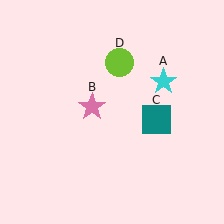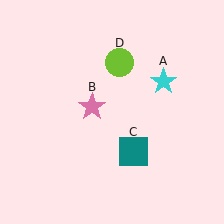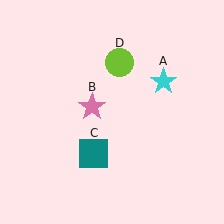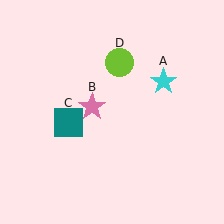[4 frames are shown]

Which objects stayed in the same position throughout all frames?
Cyan star (object A) and pink star (object B) and lime circle (object D) remained stationary.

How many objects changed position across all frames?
1 object changed position: teal square (object C).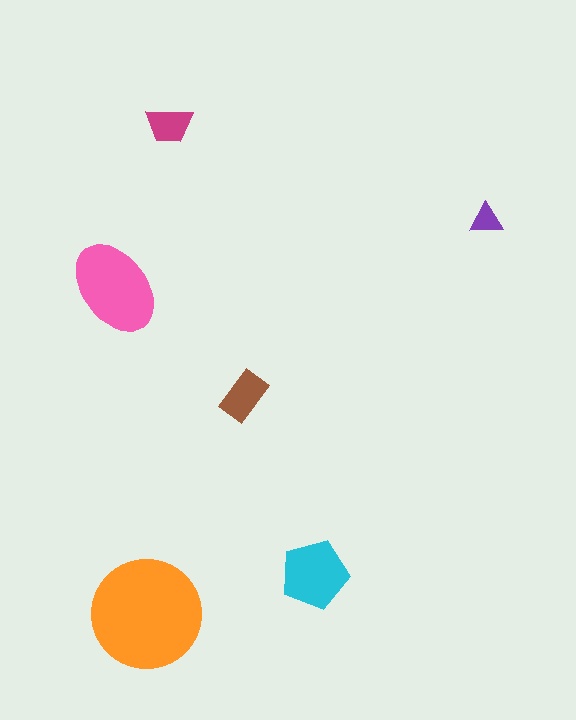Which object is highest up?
The magenta trapezoid is topmost.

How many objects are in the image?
There are 6 objects in the image.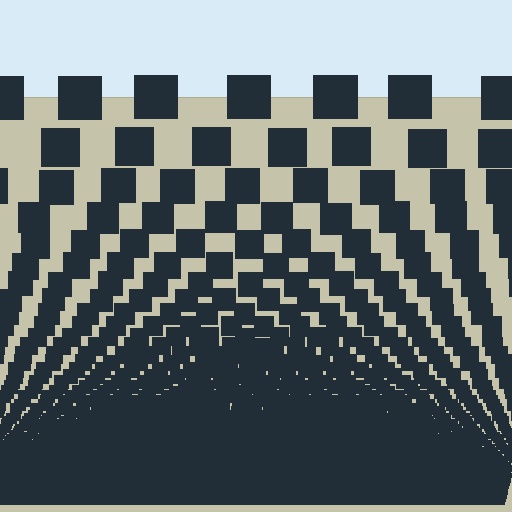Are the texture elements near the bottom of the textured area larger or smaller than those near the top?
Smaller. The gradient is inverted — elements near the bottom are smaller and denser.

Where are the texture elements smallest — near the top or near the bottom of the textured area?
Near the bottom.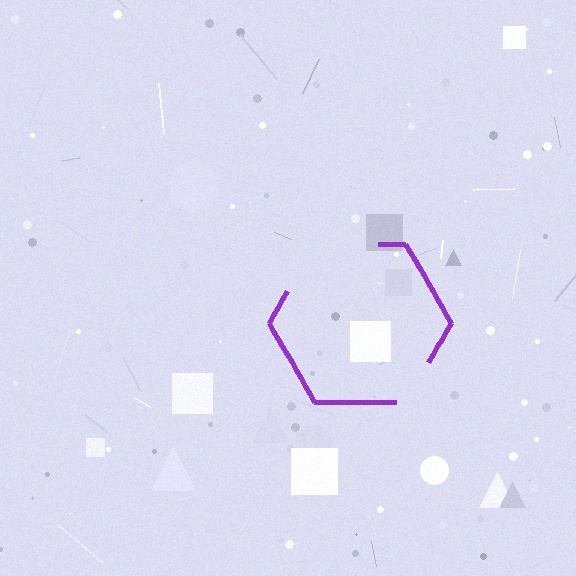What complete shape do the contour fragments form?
The contour fragments form a hexagon.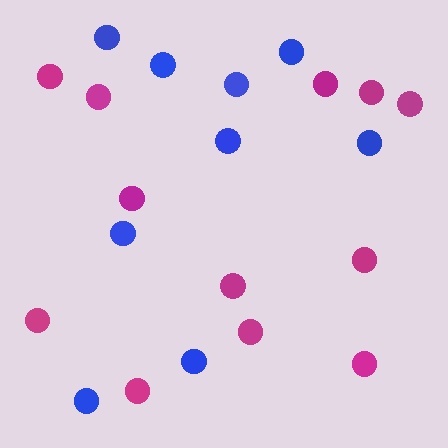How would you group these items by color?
There are 2 groups: one group of blue circles (9) and one group of magenta circles (12).